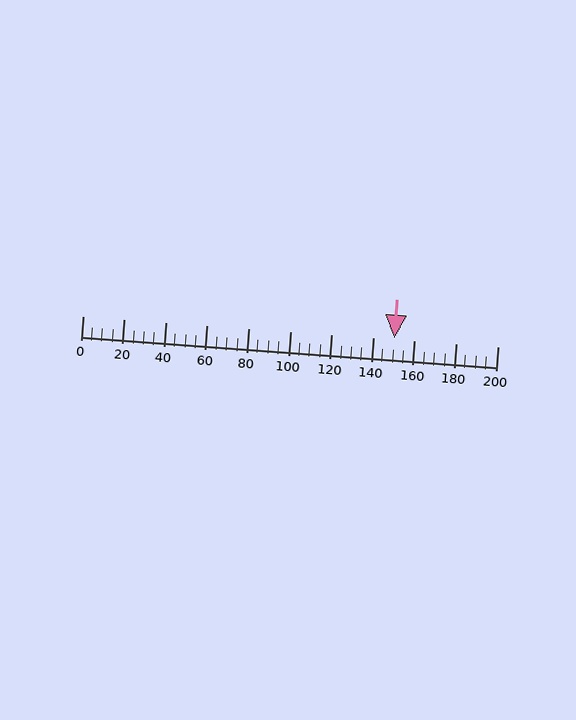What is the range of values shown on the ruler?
The ruler shows values from 0 to 200.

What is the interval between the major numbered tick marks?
The major tick marks are spaced 20 units apart.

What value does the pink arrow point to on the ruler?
The pink arrow points to approximately 150.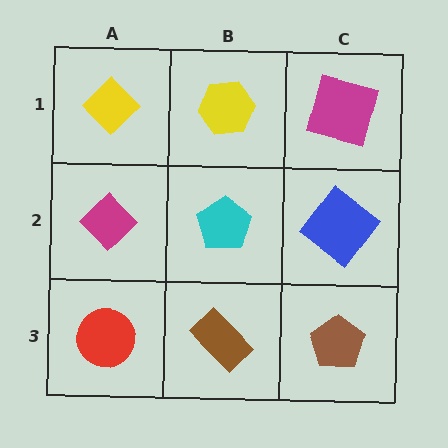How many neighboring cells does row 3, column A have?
2.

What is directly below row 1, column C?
A blue diamond.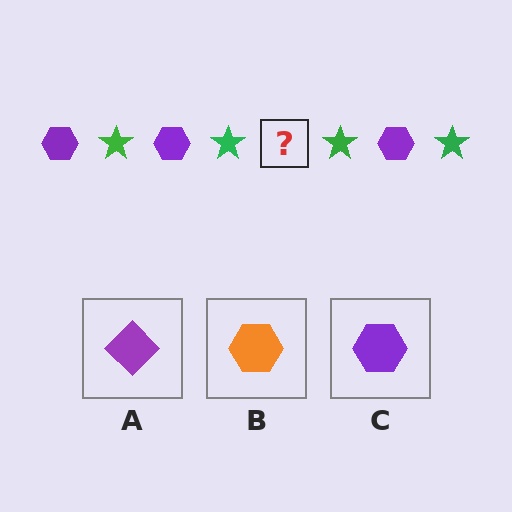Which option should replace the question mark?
Option C.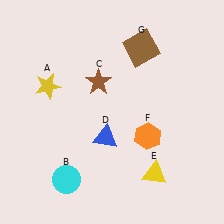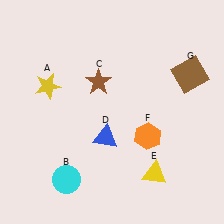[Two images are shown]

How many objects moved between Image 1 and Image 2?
1 object moved between the two images.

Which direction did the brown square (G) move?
The brown square (G) moved right.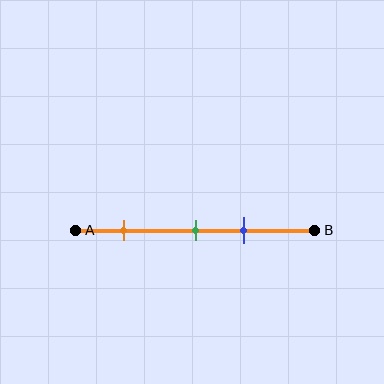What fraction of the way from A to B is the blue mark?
The blue mark is approximately 70% (0.7) of the way from A to B.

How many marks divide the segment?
There are 3 marks dividing the segment.